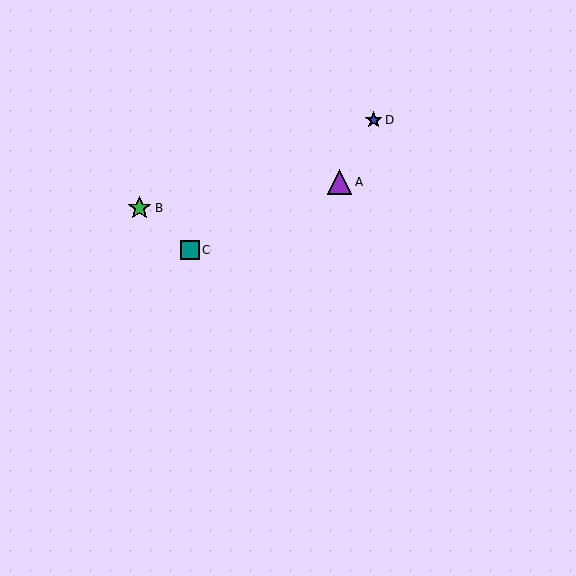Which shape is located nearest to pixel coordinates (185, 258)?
The teal square (labeled C) at (190, 250) is nearest to that location.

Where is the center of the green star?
The center of the green star is at (140, 208).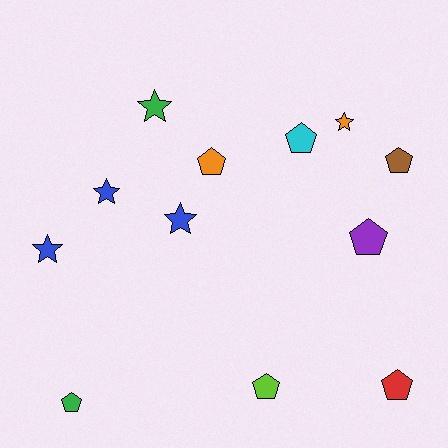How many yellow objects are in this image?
There are no yellow objects.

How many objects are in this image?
There are 12 objects.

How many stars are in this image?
There are 5 stars.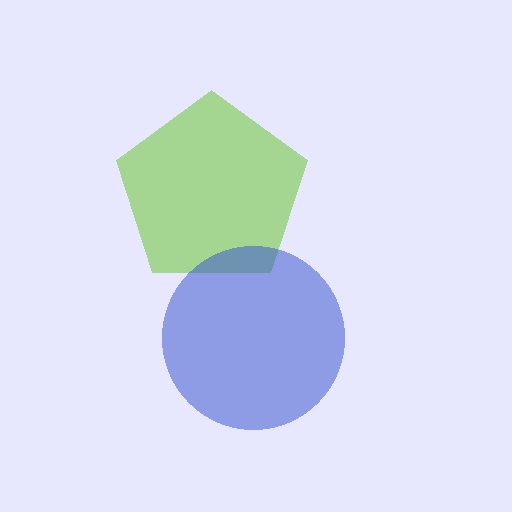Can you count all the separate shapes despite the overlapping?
Yes, there are 2 separate shapes.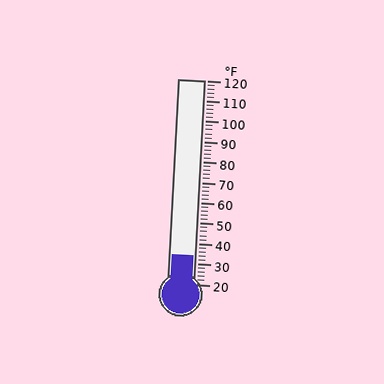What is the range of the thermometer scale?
The thermometer scale ranges from 20°F to 120°F.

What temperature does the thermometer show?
The thermometer shows approximately 34°F.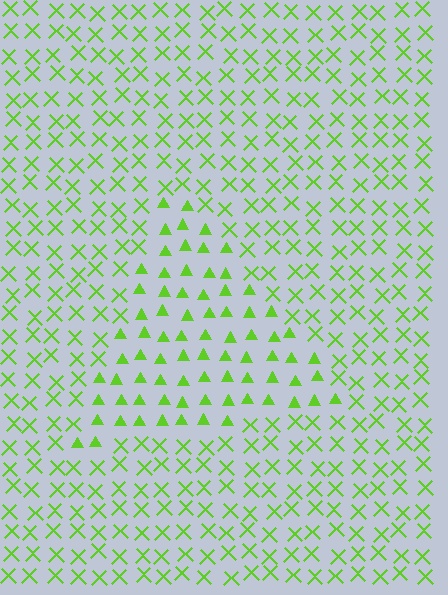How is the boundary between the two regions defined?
The boundary is defined by a change in element shape: triangles inside vs. X marks outside. All elements share the same color and spacing.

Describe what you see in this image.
The image is filled with small lime elements arranged in a uniform grid. A triangle-shaped region contains triangles, while the surrounding area contains X marks. The boundary is defined purely by the change in element shape.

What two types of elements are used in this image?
The image uses triangles inside the triangle region and X marks outside it.